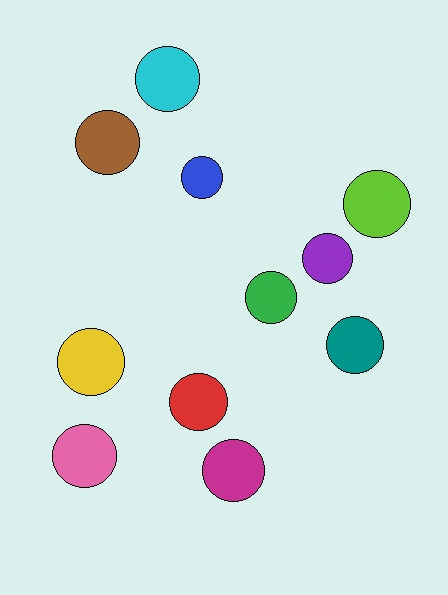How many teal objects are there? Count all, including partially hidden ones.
There is 1 teal object.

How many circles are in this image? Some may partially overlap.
There are 11 circles.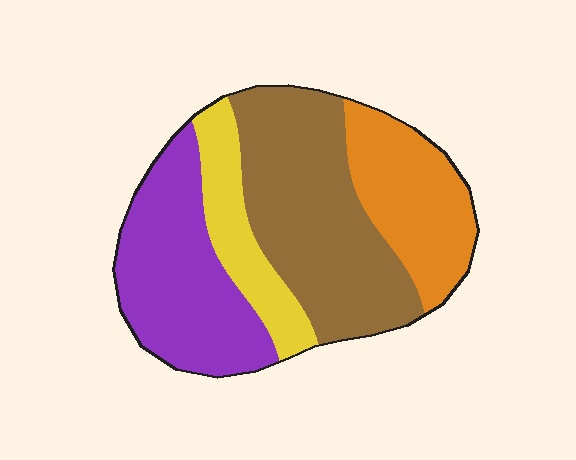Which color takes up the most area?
Brown, at roughly 35%.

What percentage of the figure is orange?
Orange takes up less than a quarter of the figure.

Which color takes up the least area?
Yellow, at roughly 15%.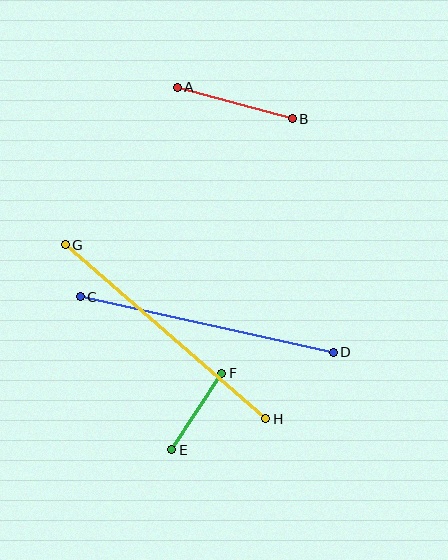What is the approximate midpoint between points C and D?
The midpoint is at approximately (207, 324) pixels.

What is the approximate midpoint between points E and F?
The midpoint is at approximately (197, 412) pixels.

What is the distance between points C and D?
The distance is approximately 259 pixels.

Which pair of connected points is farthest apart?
Points G and H are farthest apart.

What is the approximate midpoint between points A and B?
The midpoint is at approximately (235, 103) pixels.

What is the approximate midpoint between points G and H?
The midpoint is at approximately (166, 332) pixels.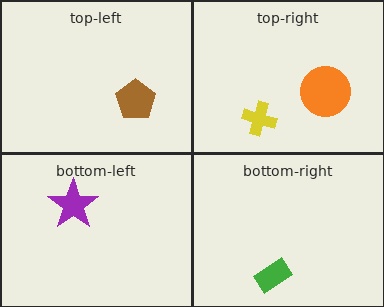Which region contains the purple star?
The bottom-left region.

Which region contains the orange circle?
The top-right region.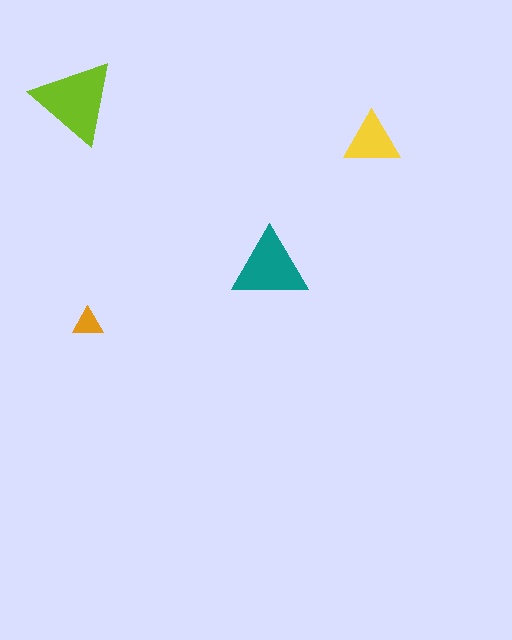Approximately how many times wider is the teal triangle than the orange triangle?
About 2.5 times wider.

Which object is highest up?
The lime triangle is topmost.